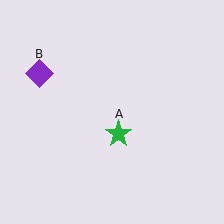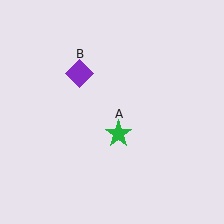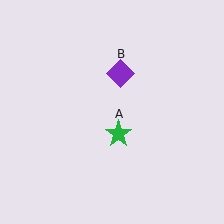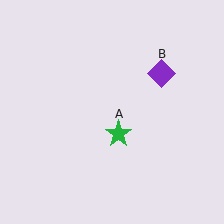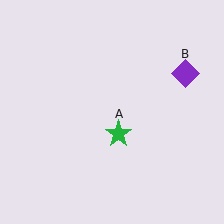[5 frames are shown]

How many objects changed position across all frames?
1 object changed position: purple diamond (object B).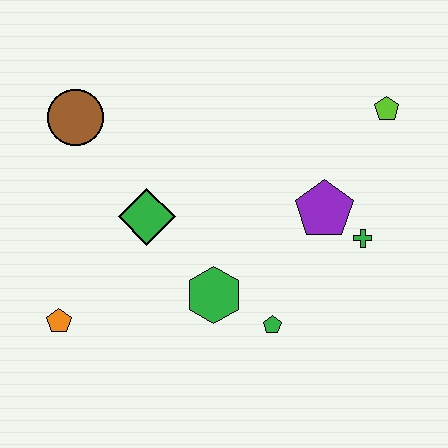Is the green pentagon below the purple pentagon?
Yes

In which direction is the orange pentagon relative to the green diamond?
The orange pentagon is below the green diamond.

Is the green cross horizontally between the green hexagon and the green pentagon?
No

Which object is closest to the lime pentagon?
The purple pentagon is closest to the lime pentagon.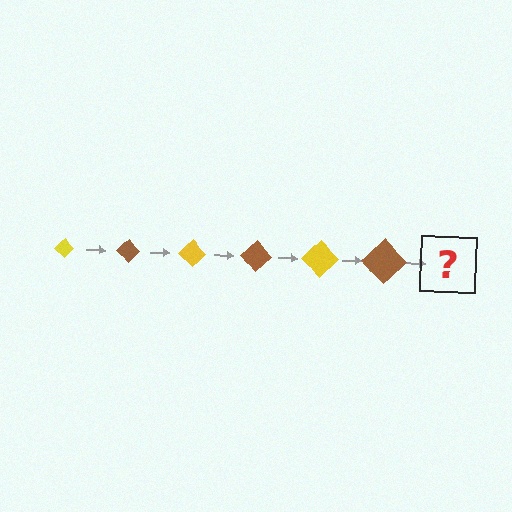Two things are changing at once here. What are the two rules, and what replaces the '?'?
The two rules are that the diamond grows larger each step and the color cycles through yellow and brown. The '?' should be a yellow diamond, larger than the previous one.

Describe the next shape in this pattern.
It should be a yellow diamond, larger than the previous one.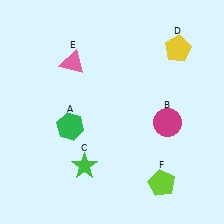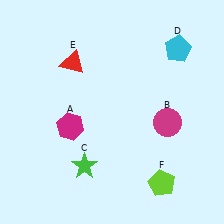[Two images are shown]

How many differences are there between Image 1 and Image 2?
There are 3 differences between the two images.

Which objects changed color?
A changed from green to magenta. D changed from yellow to cyan. E changed from pink to red.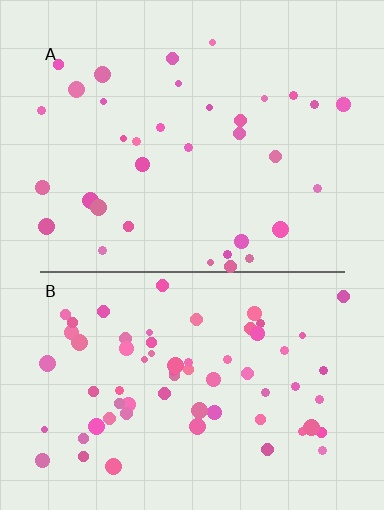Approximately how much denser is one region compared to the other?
Approximately 1.9× — region B over region A.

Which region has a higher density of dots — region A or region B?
B (the bottom).